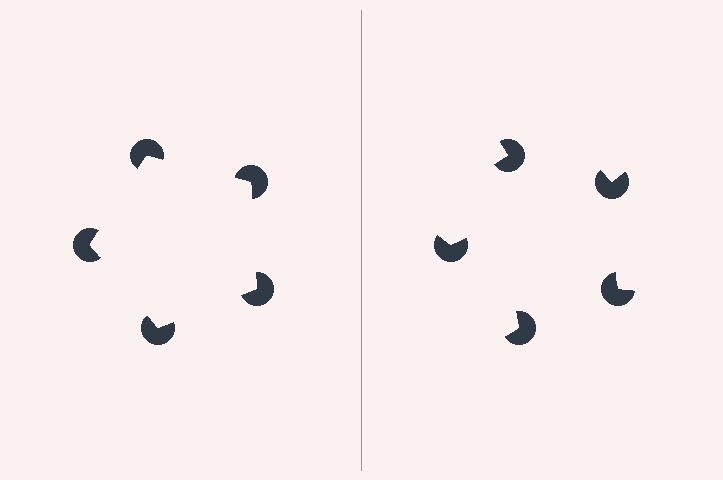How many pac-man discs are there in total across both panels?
10 — 5 on each side.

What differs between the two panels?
The pac-man discs are positioned identically on both sides; only the wedge orientations differ. On the left they align to a pentagon; on the right they are misaligned.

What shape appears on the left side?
An illusory pentagon.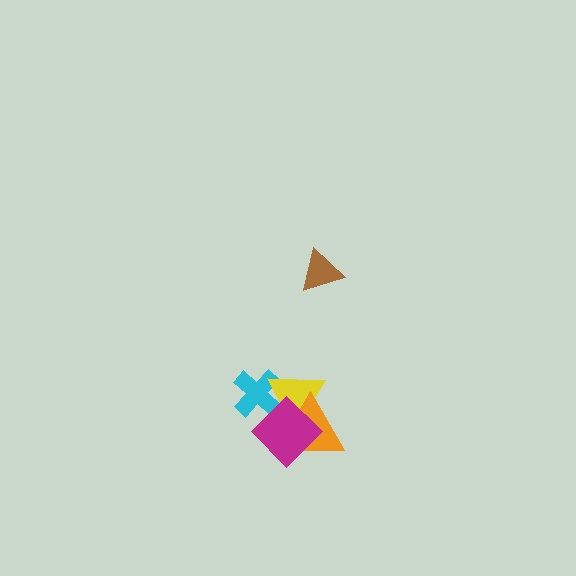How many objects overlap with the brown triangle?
0 objects overlap with the brown triangle.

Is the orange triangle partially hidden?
Yes, it is partially covered by another shape.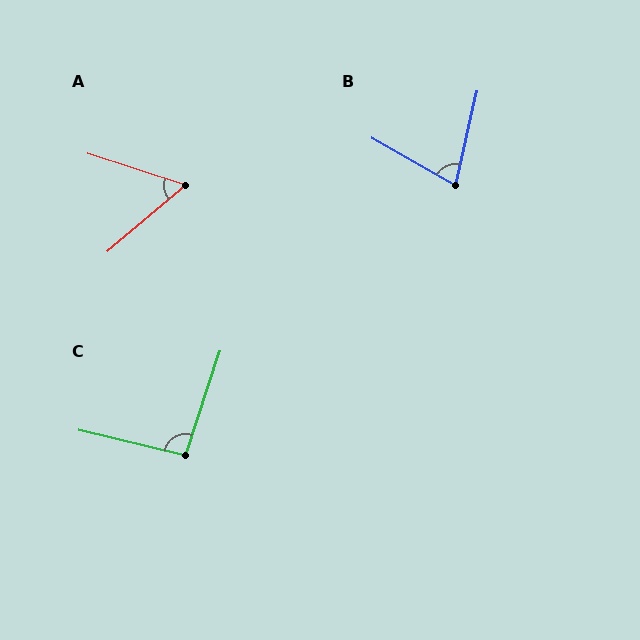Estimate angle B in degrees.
Approximately 73 degrees.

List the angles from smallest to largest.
A (58°), B (73°), C (95°).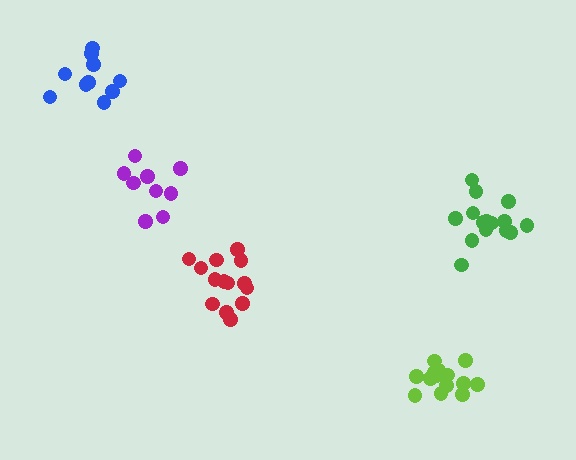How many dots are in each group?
Group 1: 14 dots, Group 2: 9 dots, Group 3: 15 dots, Group 4: 14 dots, Group 5: 11 dots (63 total).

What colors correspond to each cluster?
The clusters are colored: lime, purple, green, red, blue.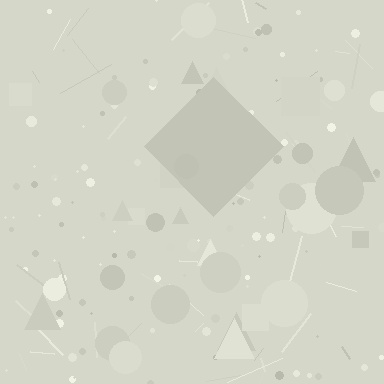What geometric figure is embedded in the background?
A diamond is embedded in the background.